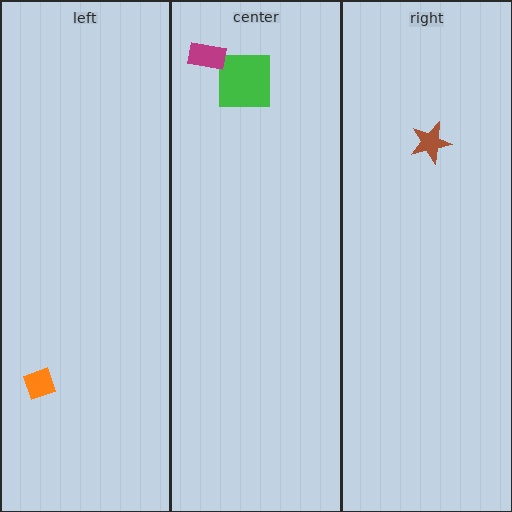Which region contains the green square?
The center region.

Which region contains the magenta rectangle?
The center region.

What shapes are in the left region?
The orange diamond.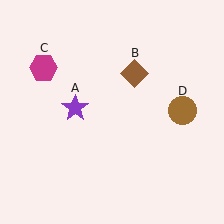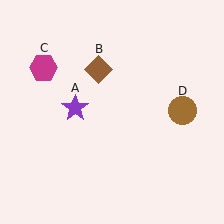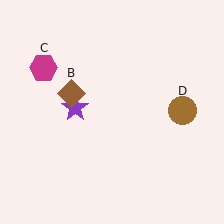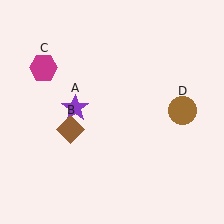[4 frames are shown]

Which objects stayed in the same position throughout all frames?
Purple star (object A) and magenta hexagon (object C) and brown circle (object D) remained stationary.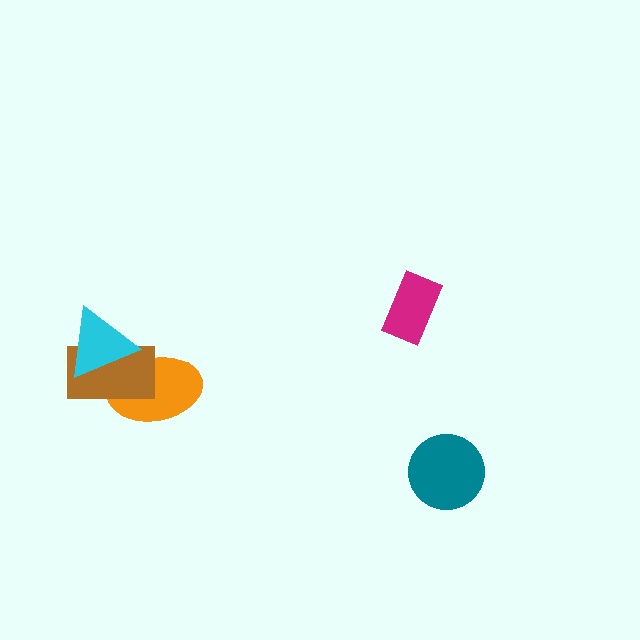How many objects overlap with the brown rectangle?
2 objects overlap with the brown rectangle.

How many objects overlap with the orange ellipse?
2 objects overlap with the orange ellipse.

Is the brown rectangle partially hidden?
Yes, it is partially covered by another shape.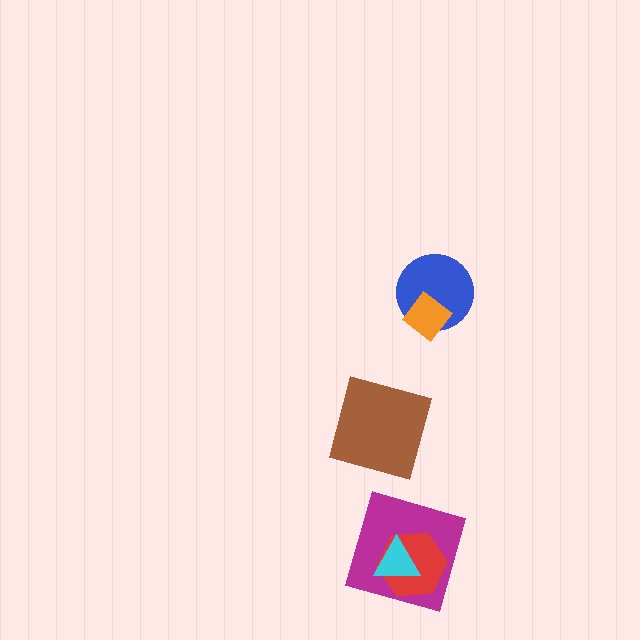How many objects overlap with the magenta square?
2 objects overlap with the magenta square.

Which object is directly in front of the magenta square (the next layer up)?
The red hexagon is directly in front of the magenta square.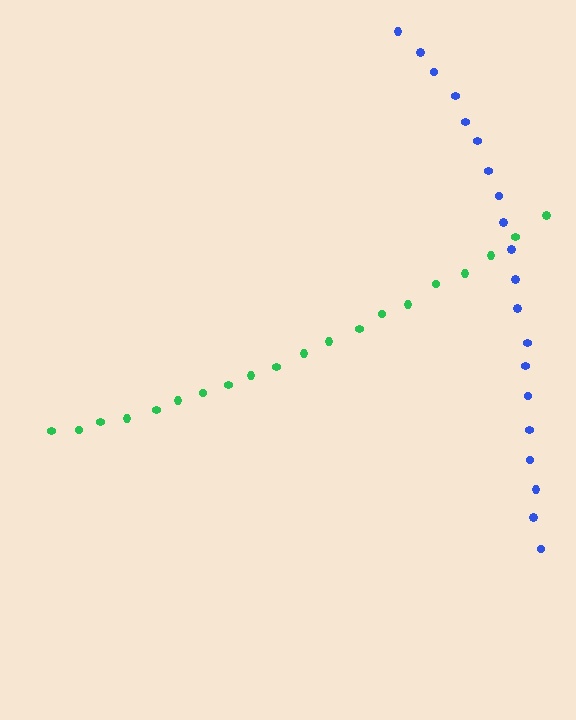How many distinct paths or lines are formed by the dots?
There are 2 distinct paths.